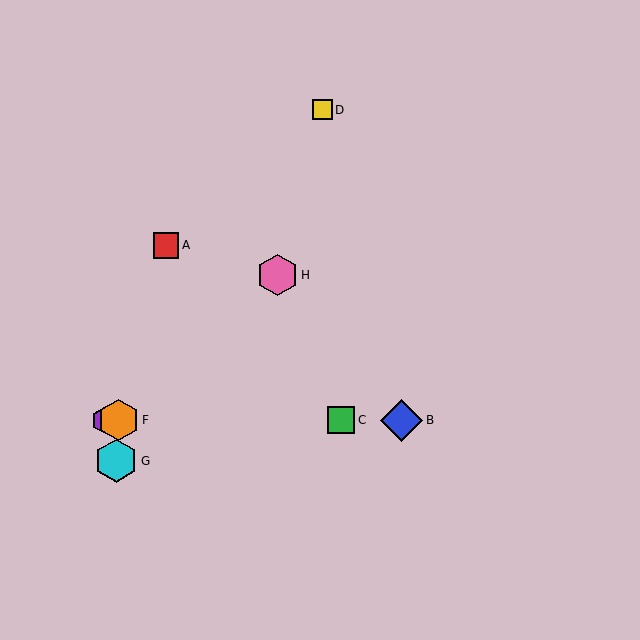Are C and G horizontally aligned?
No, C is at y≈420 and G is at y≈461.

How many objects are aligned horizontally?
4 objects (B, C, E, F) are aligned horizontally.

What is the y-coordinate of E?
Object E is at y≈420.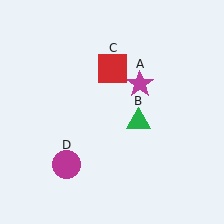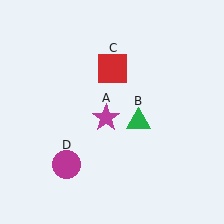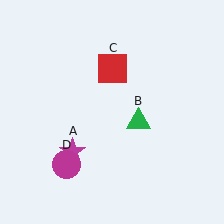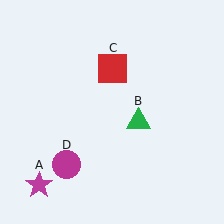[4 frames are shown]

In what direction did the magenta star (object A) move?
The magenta star (object A) moved down and to the left.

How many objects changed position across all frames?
1 object changed position: magenta star (object A).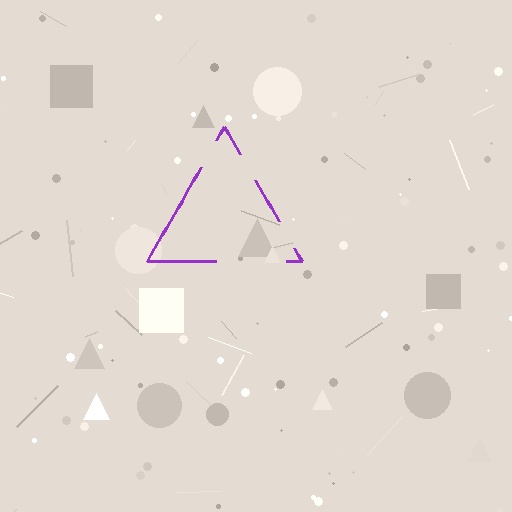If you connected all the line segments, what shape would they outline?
They would outline a triangle.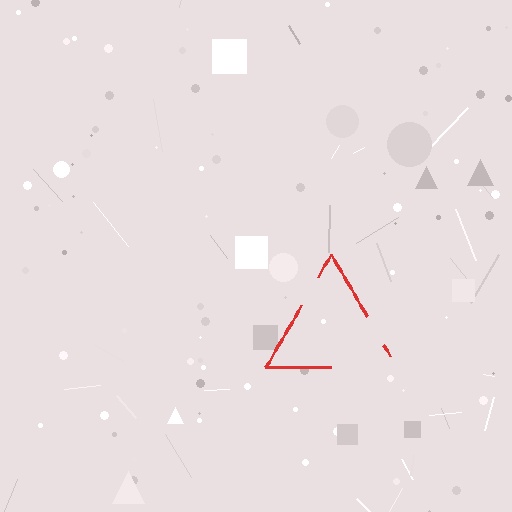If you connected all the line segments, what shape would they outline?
They would outline a triangle.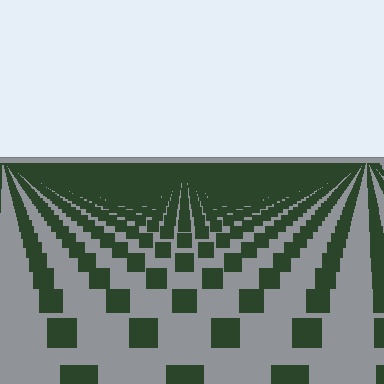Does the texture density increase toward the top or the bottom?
Density increases toward the top.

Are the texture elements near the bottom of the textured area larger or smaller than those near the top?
Larger. Near the bottom, elements are closer to the viewer and appear at a bigger on-screen size.